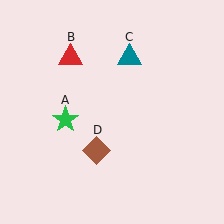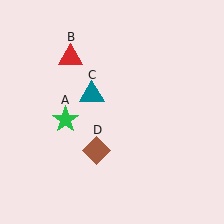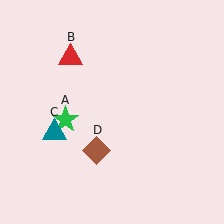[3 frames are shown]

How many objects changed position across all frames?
1 object changed position: teal triangle (object C).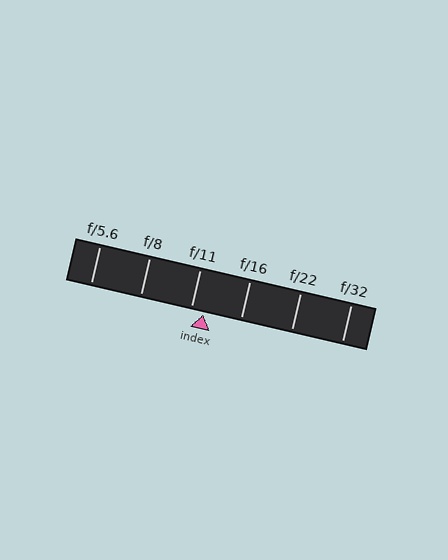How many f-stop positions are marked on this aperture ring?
There are 6 f-stop positions marked.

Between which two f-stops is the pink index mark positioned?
The index mark is between f/11 and f/16.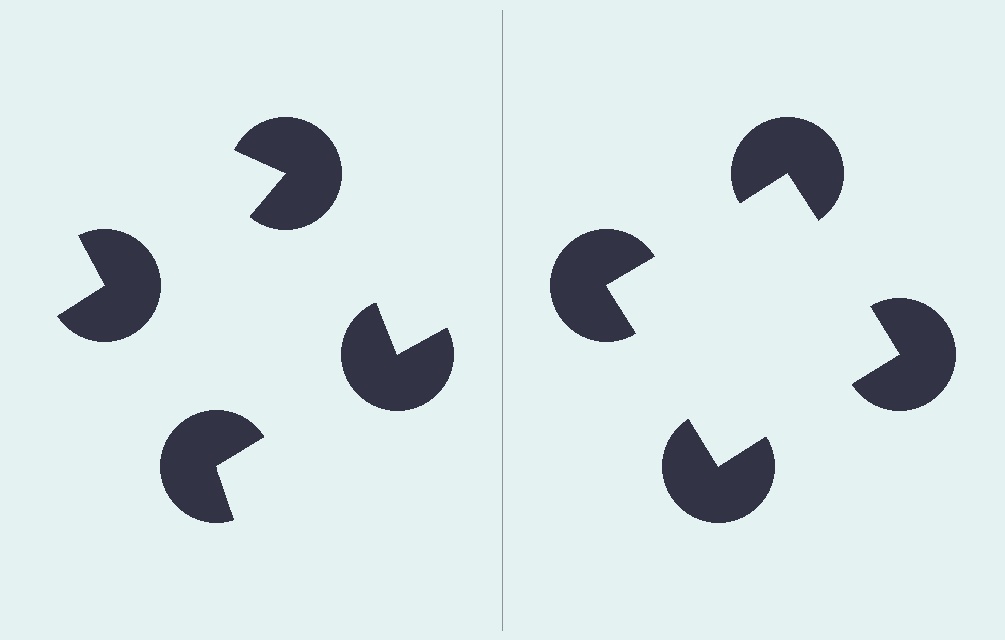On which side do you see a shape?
An illusory square appears on the right side. On the left side the wedge cuts are rotated, so no coherent shape forms.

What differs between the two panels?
The pac-man discs are positioned identically on both sides; only the wedge orientations differ. On the right they align to a square; on the left they are misaligned.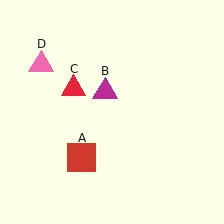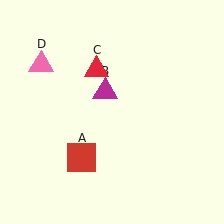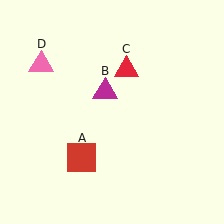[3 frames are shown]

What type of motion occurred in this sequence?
The red triangle (object C) rotated clockwise around the center of the scene.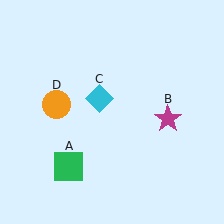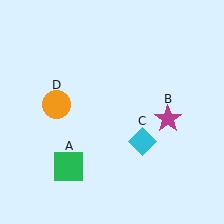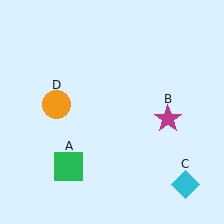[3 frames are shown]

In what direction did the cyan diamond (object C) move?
The cyan diamond (object C) moved down and to the right.